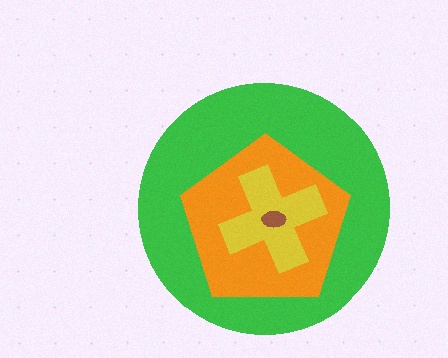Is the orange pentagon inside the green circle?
Yes.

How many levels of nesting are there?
4.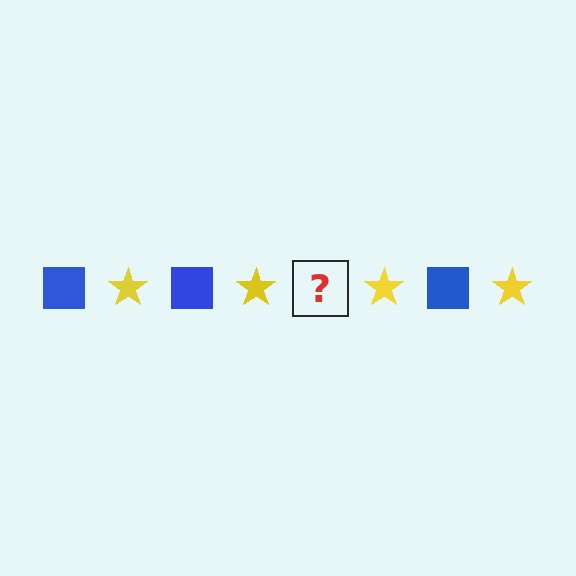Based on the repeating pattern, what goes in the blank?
The blank should be a blue square.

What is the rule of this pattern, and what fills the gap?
The rule is that the pattern alternates between blue square and yellow star. The gap should be filled with a blue square.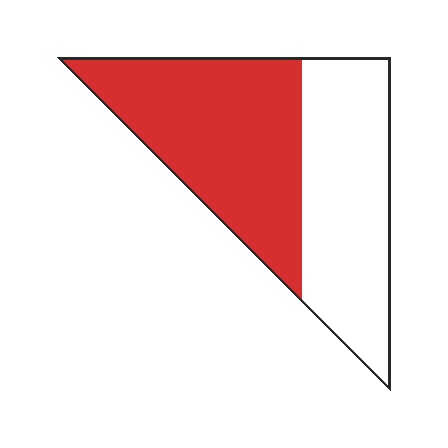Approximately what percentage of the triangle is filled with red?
Approximately 55%.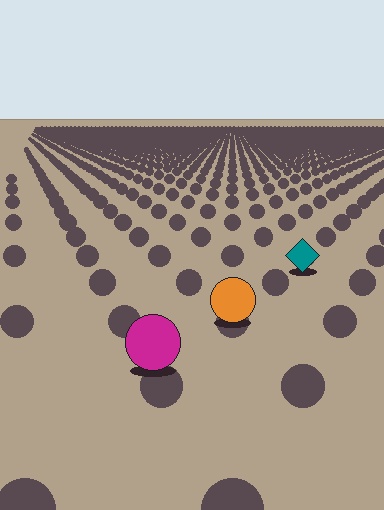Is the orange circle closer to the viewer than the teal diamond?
Yes. The orange circle is closer — you can tell from the texture gradient: the ground texture is coarser near it.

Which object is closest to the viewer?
The magenta circle is closest. The texture marks near it are larger and more spread out.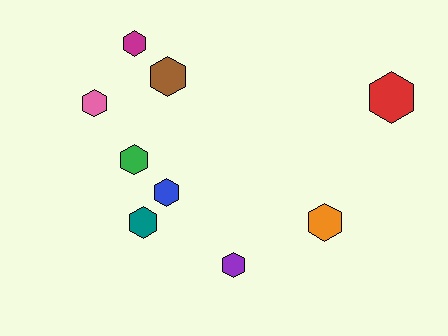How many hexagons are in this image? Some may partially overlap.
There are 9 hexagons.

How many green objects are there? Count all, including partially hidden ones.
There is 1 green object.